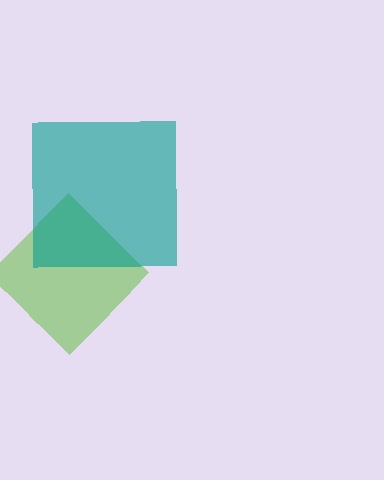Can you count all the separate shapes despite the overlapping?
Yes, there are 2 separate shapes.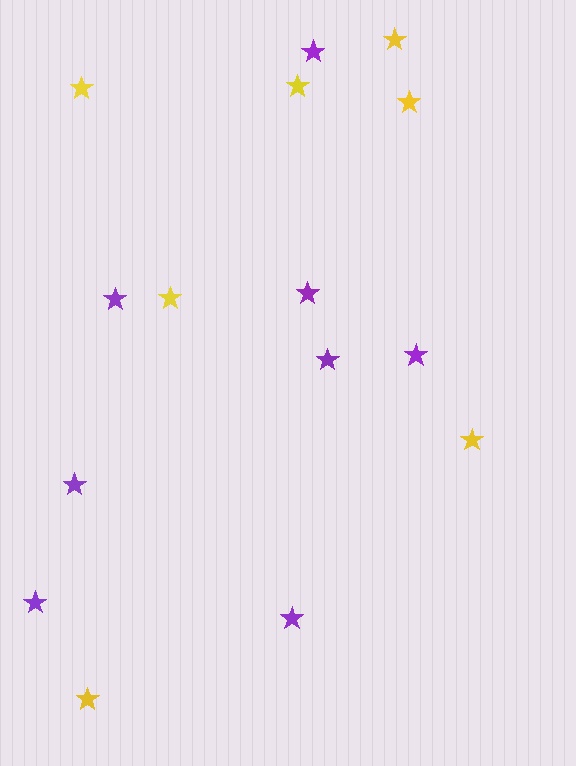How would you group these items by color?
There are 2 groups: one group of purple stars (8) and one group of yellow stars (7).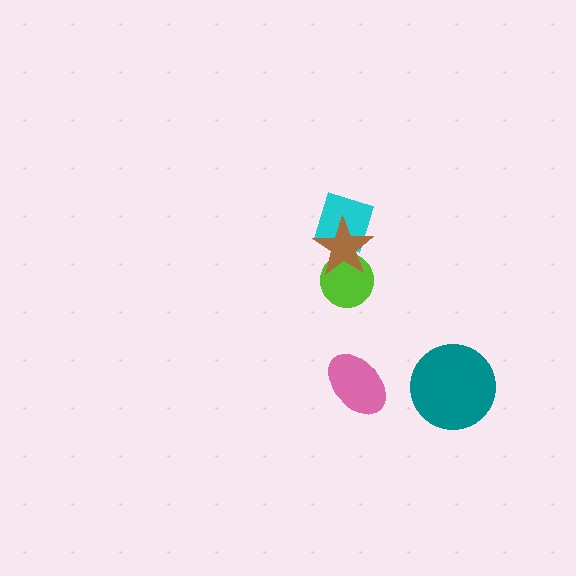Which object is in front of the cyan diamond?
The brown star is in front of the cyan diamond.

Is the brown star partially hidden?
No, no other shape covers it.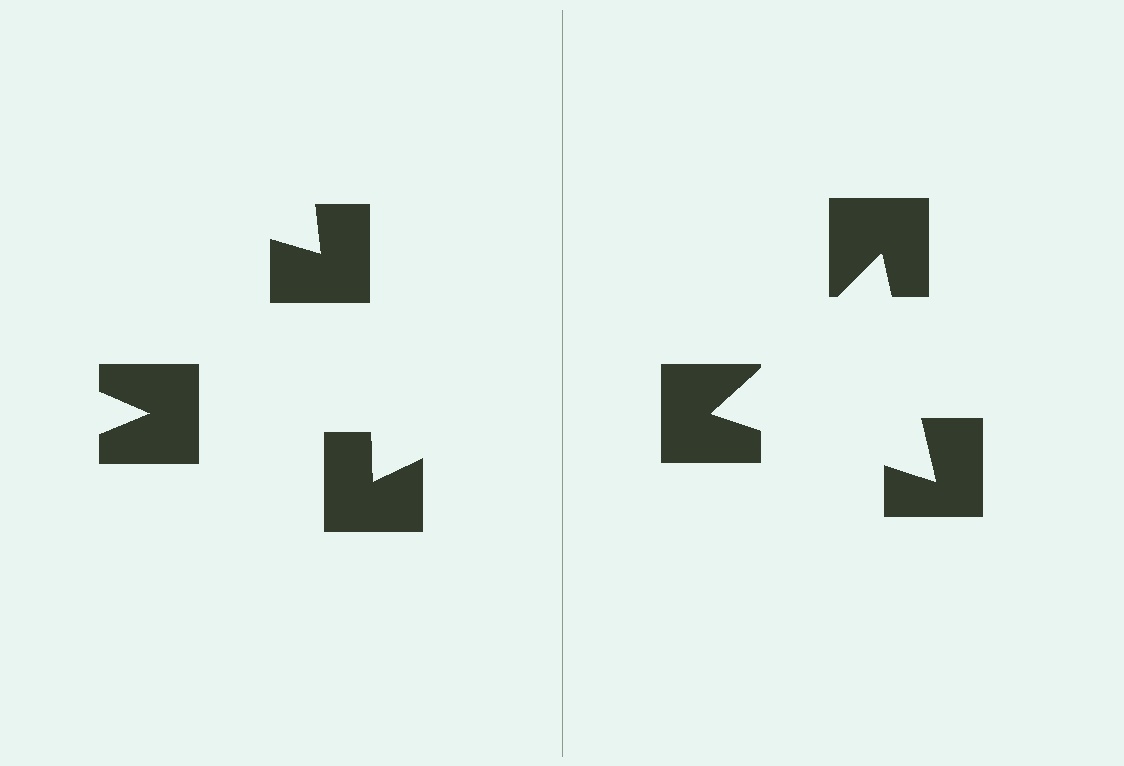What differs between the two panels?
The notched squares are positioned identically on both sides; only the wedge orientations differ. On the right they align to a triangle; on the left they are misaligned.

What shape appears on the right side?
An illusory triangle.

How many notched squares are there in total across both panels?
6 — 3 on each side.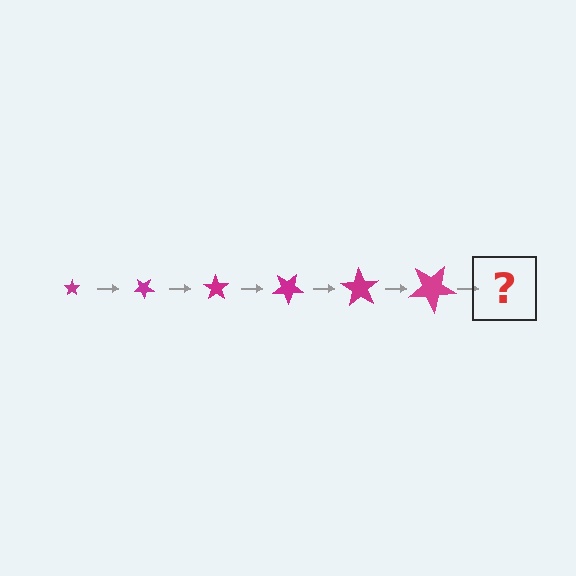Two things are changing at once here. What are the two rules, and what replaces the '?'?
The two rules are that the star grows larger each step and it rotates 35 degrees each step. The '?' should be a star, larger than the previous one and rotated 210 degrees from the start.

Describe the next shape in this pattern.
It should be a star, larger than the previous one and rotated 210 degrees from the start.